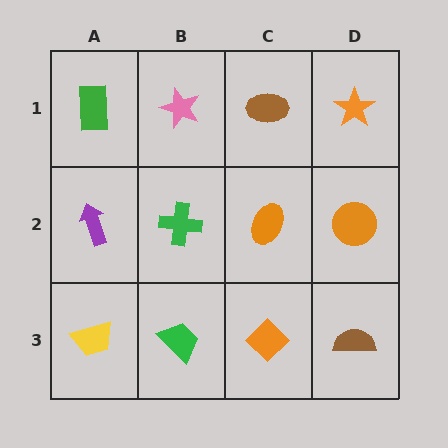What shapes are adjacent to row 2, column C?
A brown ellipse (row 1, column C), an orange diamond (row 3, column C), a green cross (row 2, column B), an orange circle (row 2, column D).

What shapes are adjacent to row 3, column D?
An orange circle (row 2, column D), an orange diamond (row 3, column C).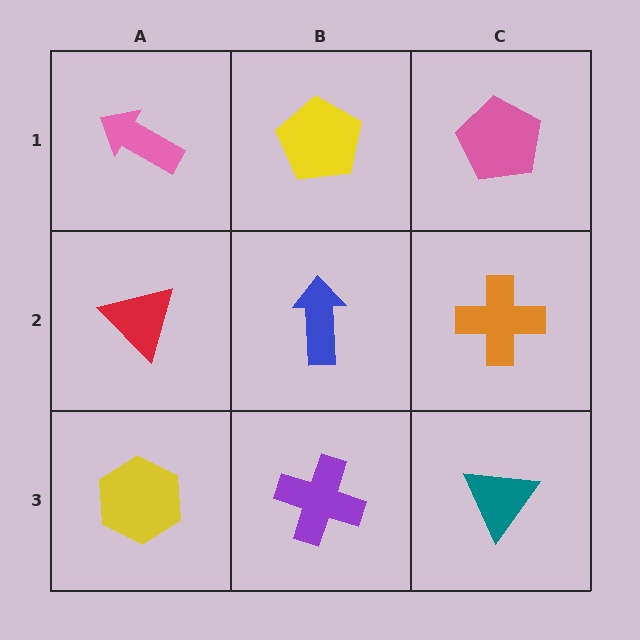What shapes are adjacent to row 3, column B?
A blue arrow (row 2, column B), a yellow hexagon (row 3, column A), a teal triangle (row 3, column C).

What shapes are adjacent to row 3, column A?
A red triangle (row 2, column A), a purple cross (row 3, column B).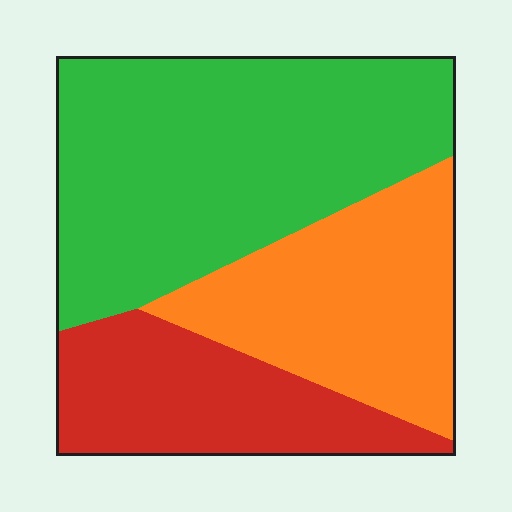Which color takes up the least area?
Red, at roughly 25%.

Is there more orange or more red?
Orange.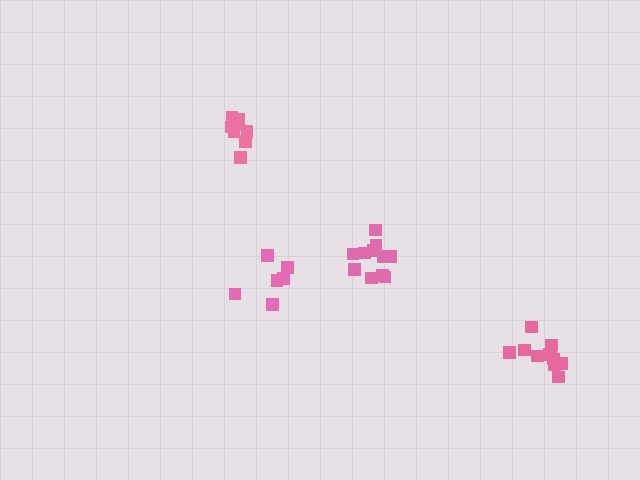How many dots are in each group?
Group 1: 6 dots, Group 2: 12 dots, Group 3: 8 dots, Group 4: 11 dots (37 total).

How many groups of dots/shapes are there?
There are 4 groups.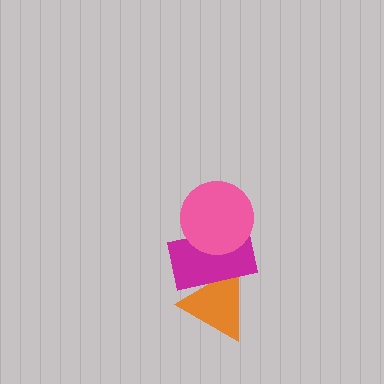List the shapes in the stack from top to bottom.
From top to bottom: the pink circle, the magenta rectangle, the orange triangle.